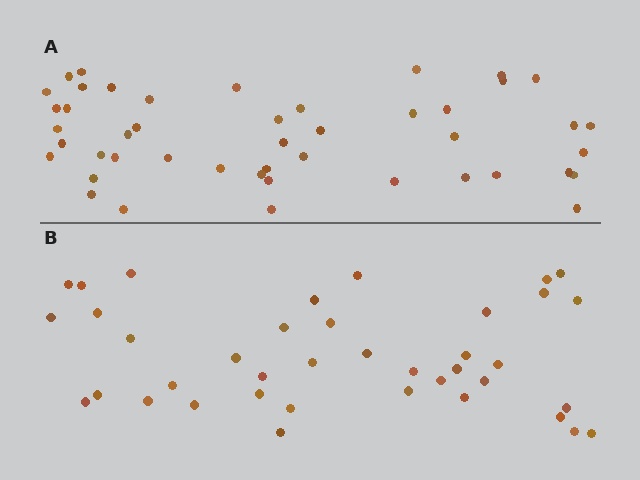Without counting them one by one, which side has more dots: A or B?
Region A (the top region) has more dots.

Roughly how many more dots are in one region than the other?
Region A has roughly 8 or so more dots than region B.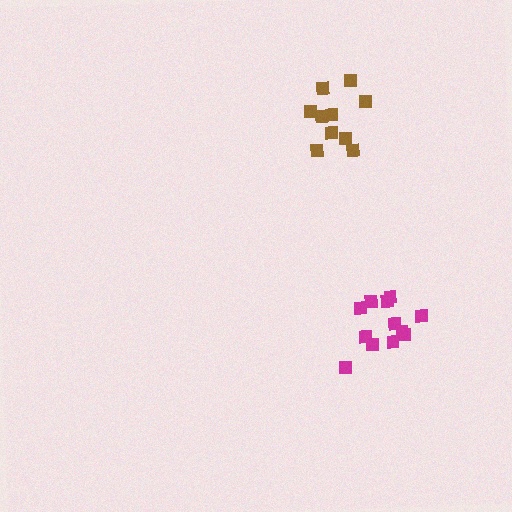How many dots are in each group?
Group 1: 12 dots, Group 2: 10 dots (22 total).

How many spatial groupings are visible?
There are 2 spatial groupings.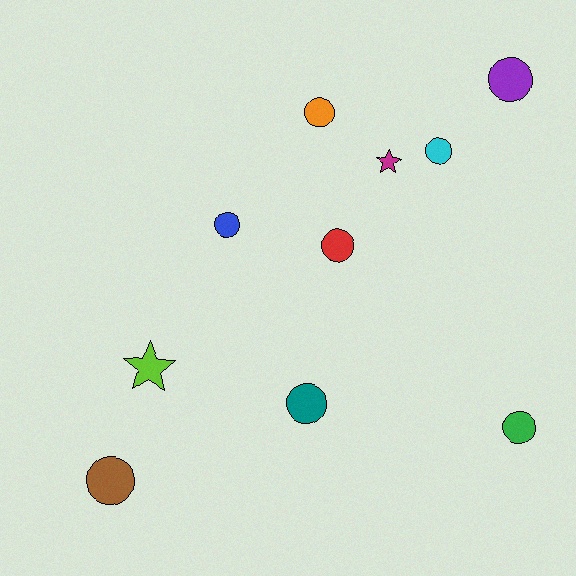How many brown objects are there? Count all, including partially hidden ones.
There is 1 brown object.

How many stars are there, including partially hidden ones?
There are 2 stars.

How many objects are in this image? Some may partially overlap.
There are 10 objects.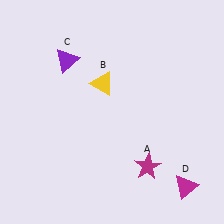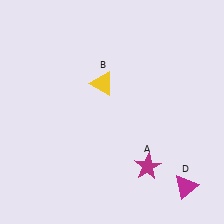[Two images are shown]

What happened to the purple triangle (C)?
The purple triangle (C) was removed in Image 2. It was in the top-left area of Image 1.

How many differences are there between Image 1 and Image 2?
There is 1 difference between the two images.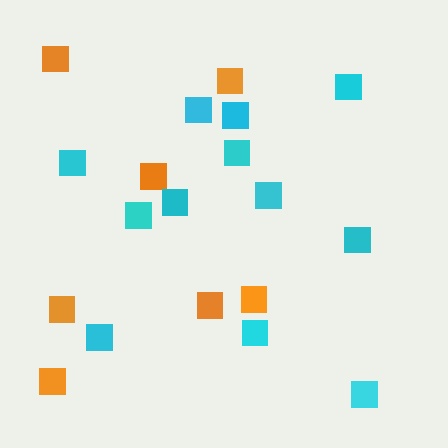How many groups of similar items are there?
There are 2 groups: one group of orange squares (7) and one group of cyan squares (12).